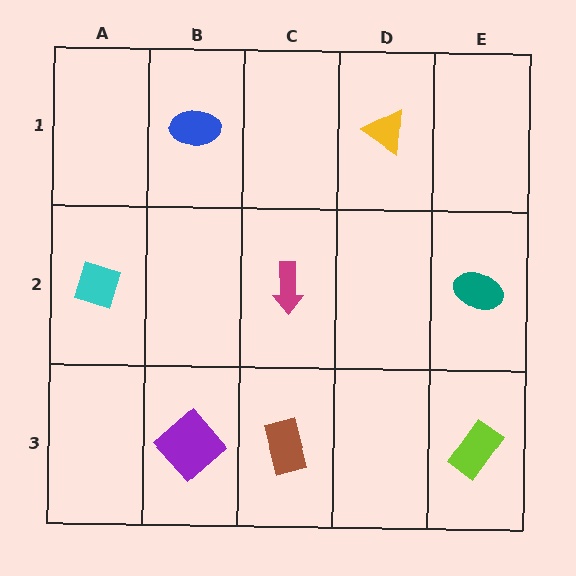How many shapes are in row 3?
3 shapes.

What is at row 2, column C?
A magenta arrow.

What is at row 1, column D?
A yellow triangle.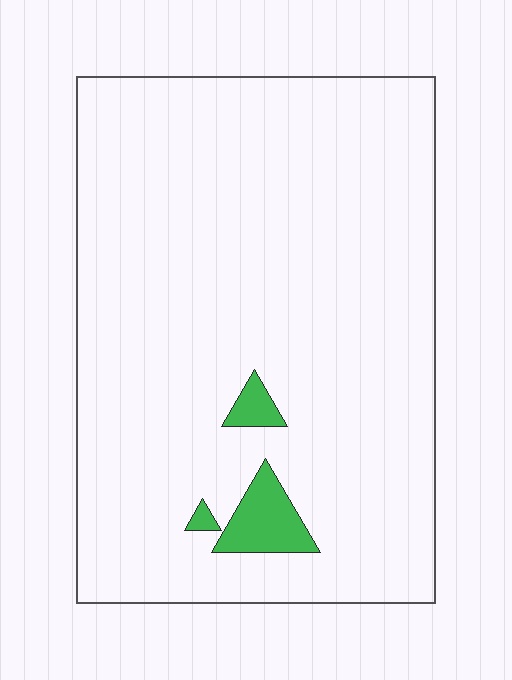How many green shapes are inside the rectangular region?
3.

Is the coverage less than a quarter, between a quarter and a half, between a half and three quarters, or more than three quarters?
Less than a quarter.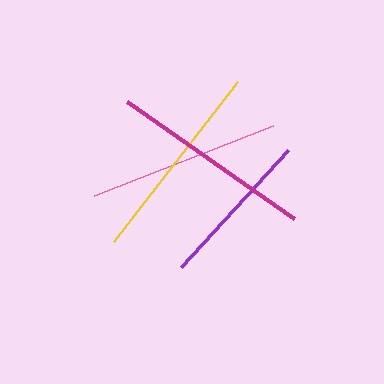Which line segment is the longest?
The magenta line is the longest at approximately 204 pixels.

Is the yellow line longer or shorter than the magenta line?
The magenta line is longer than the yellow line.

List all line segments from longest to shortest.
From longest to shortest: magenta, yellow, pink, purple.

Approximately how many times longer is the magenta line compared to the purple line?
The magenta line is approximately 1.3 times the length of the purple line.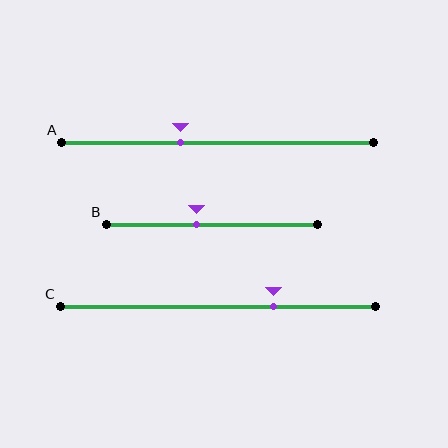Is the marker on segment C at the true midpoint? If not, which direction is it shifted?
No, the marker on segment C is shifted to the right by about 18% of the segment length.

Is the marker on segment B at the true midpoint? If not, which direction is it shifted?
No, the marker on segment B is shifted to the left by about 7% of the segment length.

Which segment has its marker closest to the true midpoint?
Segment B has its marker closest to the true midpoint.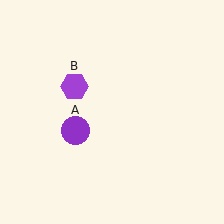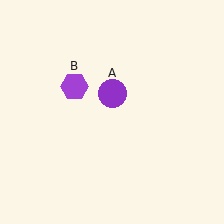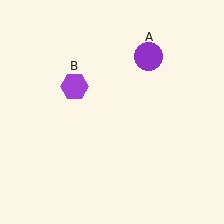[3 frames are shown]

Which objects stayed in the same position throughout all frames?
Purple hexagon (object B) remained stationary.